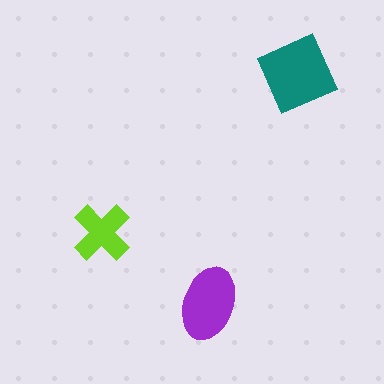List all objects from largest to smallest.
The teal diamond, the purple ellipse, the lime cross.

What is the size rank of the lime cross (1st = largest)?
3rd.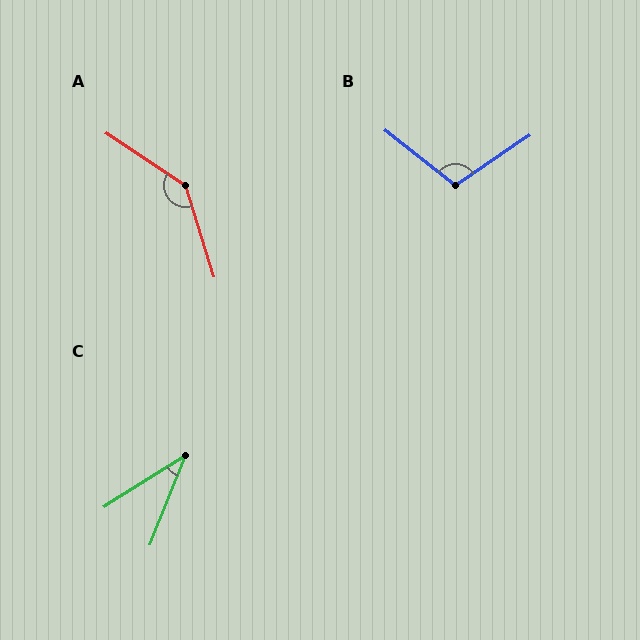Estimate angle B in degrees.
Approximately 108 degrees.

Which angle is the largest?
A, at approximately 141 degrees.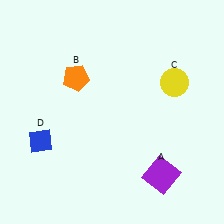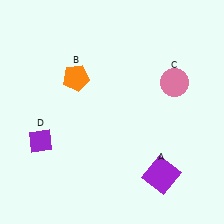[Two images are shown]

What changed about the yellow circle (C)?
In Image 1, C is yellow. In Image 2, it changed to pink.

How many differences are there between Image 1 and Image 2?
There are 2 differences between the two images.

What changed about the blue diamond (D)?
In Image 1, D is blue. In Image 2, it changed to purple.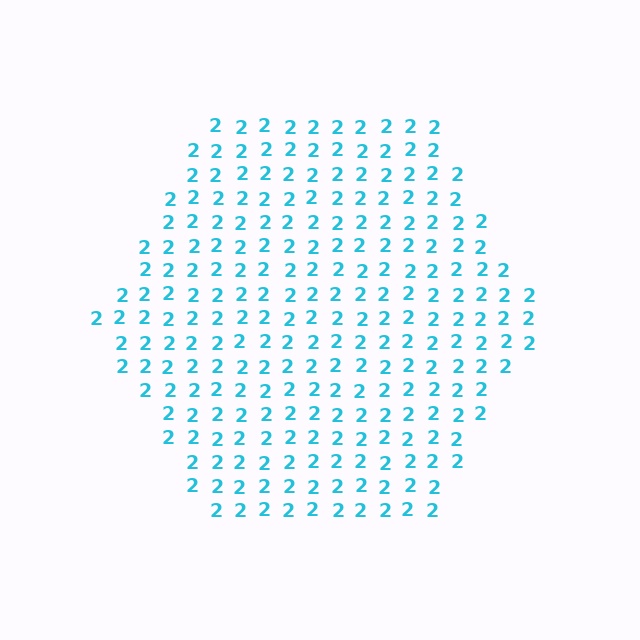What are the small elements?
The small elements are digit 2's.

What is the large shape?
The large shape is a hexagon.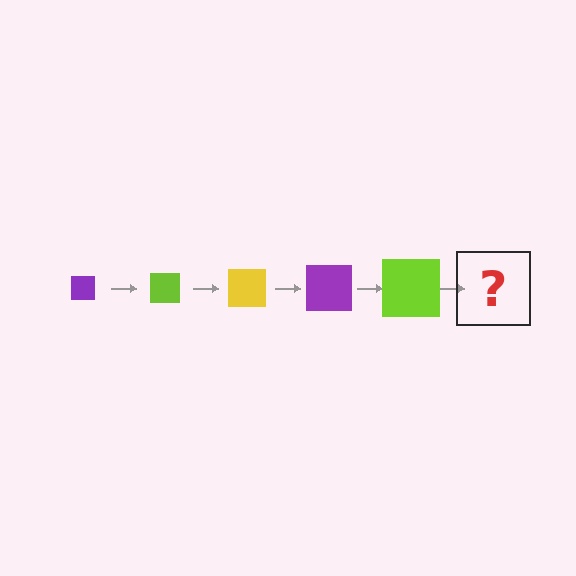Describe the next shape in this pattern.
It should be a yellow square, larger than the previous one.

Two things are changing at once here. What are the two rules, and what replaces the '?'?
The two rules are that the square grows larger each step and the color cycles through purple, lime, and yellow. The '?' should be a yellow square, larger than the previous one.